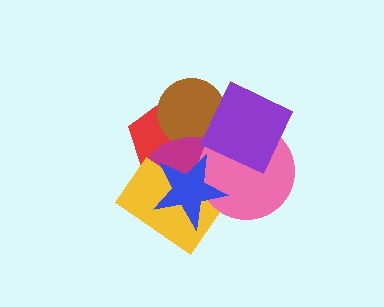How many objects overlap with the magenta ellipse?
6 objects overlap with the magenta ellipse.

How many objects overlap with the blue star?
4 objects overlap with the blue star.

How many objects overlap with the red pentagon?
4 objects overlap with the red pentagon.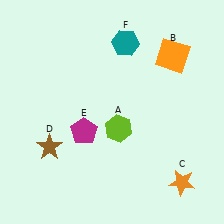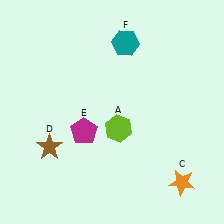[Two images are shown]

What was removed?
The orange square (B) was removed in Image 2.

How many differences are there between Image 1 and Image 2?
There is 1 difference between the two images.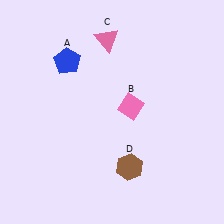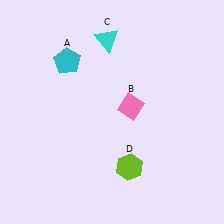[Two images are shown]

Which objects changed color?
A changed from blue to cyan. C changed from pink to cyan. D changed from brown to lime.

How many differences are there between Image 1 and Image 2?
There are 3 differences between the two images.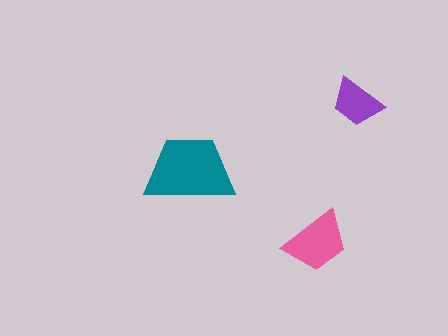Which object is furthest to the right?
The purple trapezoid is rightmost.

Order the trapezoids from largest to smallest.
the teal one, the pink one, the purple one.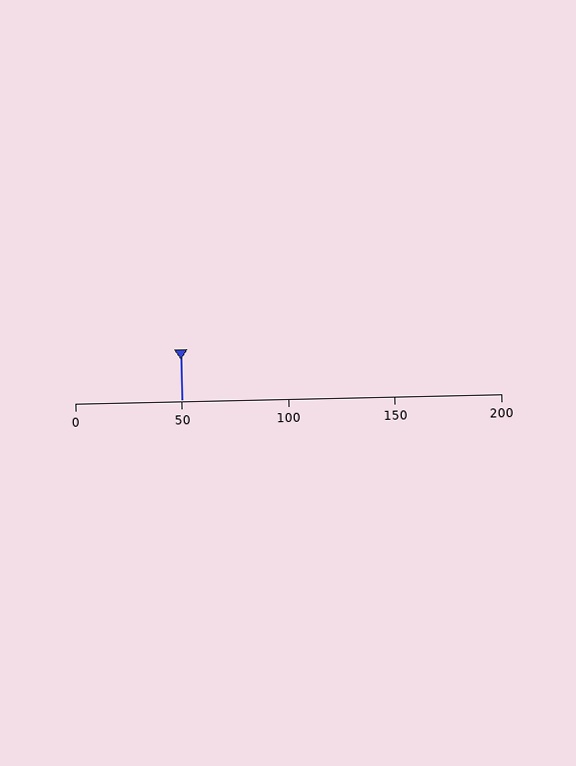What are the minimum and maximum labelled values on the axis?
The axis runs from 0 to 200.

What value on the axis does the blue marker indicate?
The marker indicates approximately 50.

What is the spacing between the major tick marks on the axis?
The major ticks are spaced 50 apart.